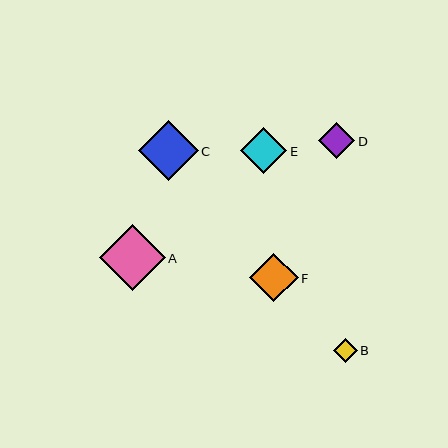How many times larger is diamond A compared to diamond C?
Diamond A is approximately 1.1 times the size of diamond C.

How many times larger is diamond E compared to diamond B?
Diamond E is approximately 1.9 times the size of diamond B.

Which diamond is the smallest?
Diamond B is the smallest with a size of approximately 24 pixels.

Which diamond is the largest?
Diamond A is the largest with a size of approximately 66 pixels.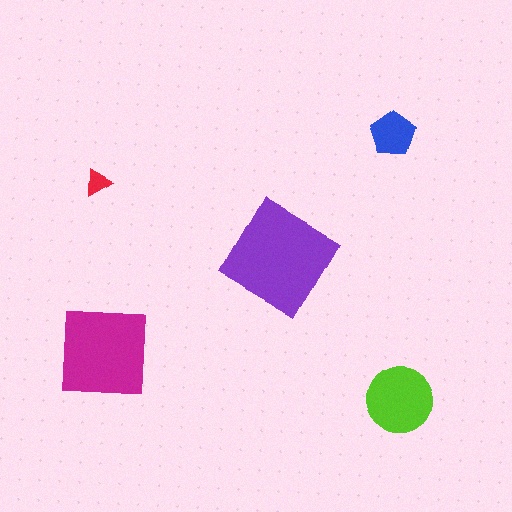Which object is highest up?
The blue pentagon is topmost.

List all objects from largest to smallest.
The purple diamond, the magenta square, the lime circle, the blue pentagon, the red triangle.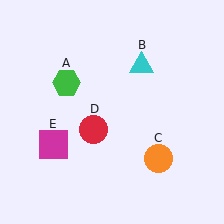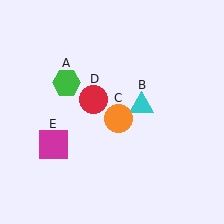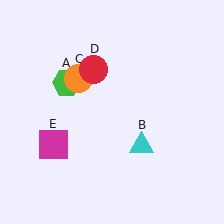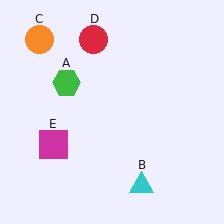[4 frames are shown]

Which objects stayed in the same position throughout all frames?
Green hexagon (object A) and magenta square (object E) remained stationary.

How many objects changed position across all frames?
3 objects changed position: cyan triangle (object B), orange circle (object C), red circle (object D).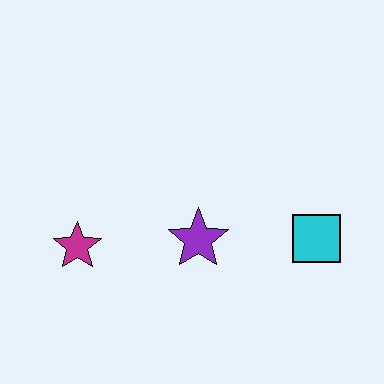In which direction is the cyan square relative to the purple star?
The cyan square is to the right of the purple star.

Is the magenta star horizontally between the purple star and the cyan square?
No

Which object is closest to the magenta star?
The purple star is closest to the magenta star.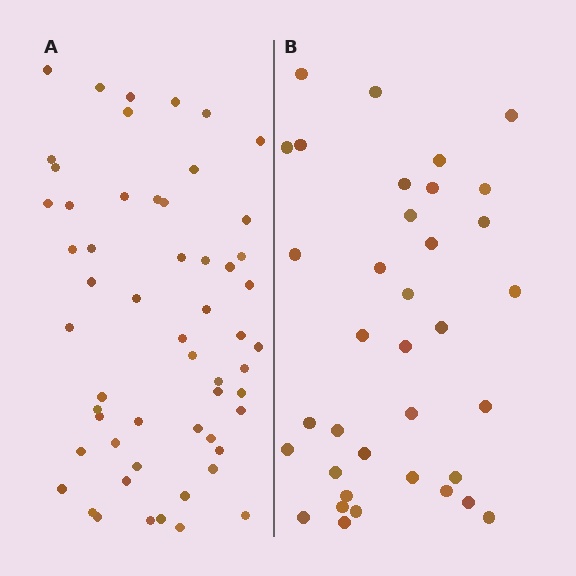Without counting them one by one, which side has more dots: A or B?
Region A (the left region) has more dots.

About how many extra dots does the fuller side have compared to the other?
Region A has approximately 20 more dots than region B.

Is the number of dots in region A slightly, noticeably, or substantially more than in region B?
Region A has substantially more. The ratio is roughly 1.6 to 1.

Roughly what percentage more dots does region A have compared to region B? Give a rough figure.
About 55% more.